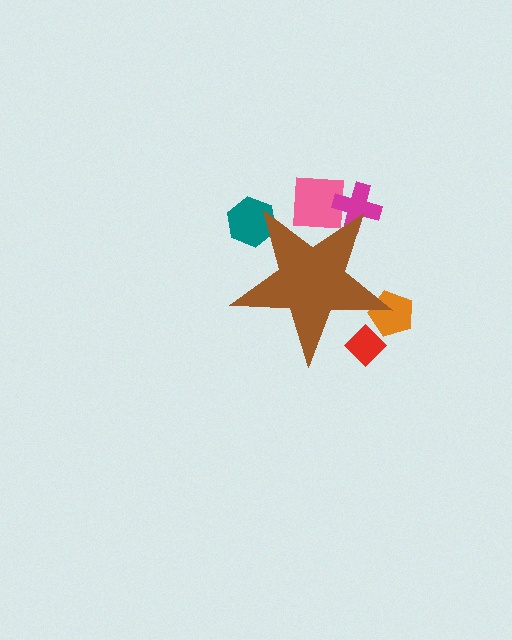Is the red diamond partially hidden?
Yes, the red diamond is partially hidden behind the brown star.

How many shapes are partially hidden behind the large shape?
5 shapes are partially hidden.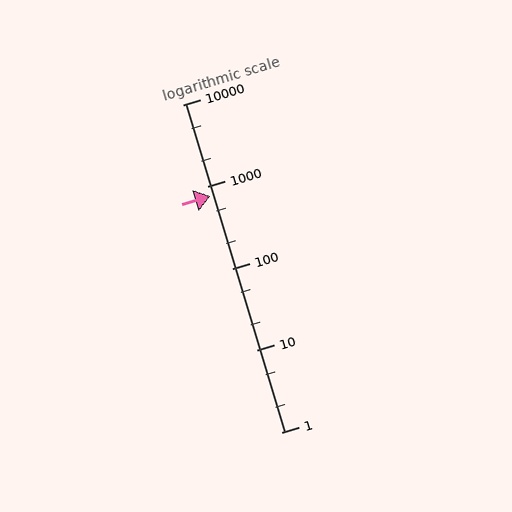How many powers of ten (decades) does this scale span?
The scale spans 4 decades, from 1 to 10000.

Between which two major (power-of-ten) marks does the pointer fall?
The pointer is between 100 and 1000.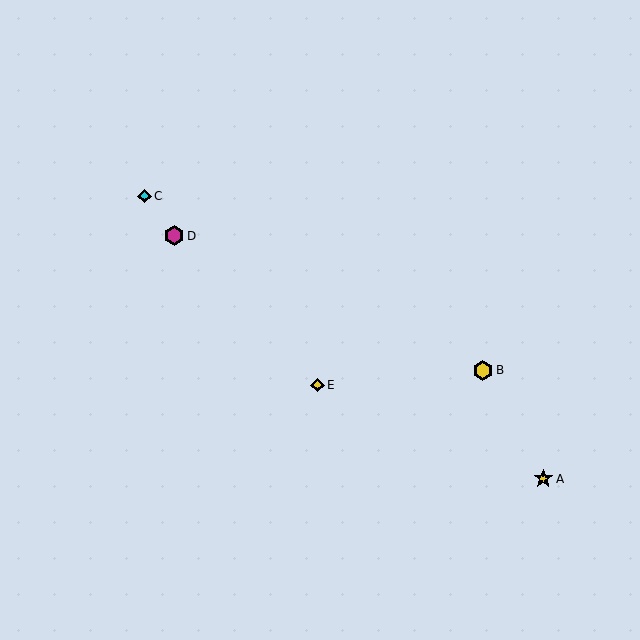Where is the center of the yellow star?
The center of the yellow star is at (543, 479).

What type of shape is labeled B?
Shape B is a yellow hexagon.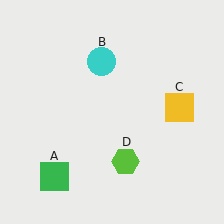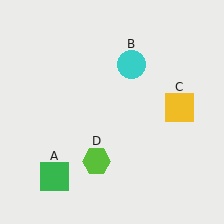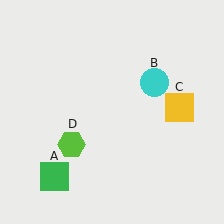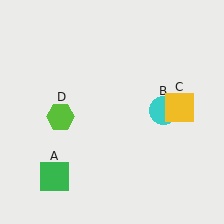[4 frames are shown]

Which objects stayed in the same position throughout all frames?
Green square (object A) and yellow square (object C) remained stationary.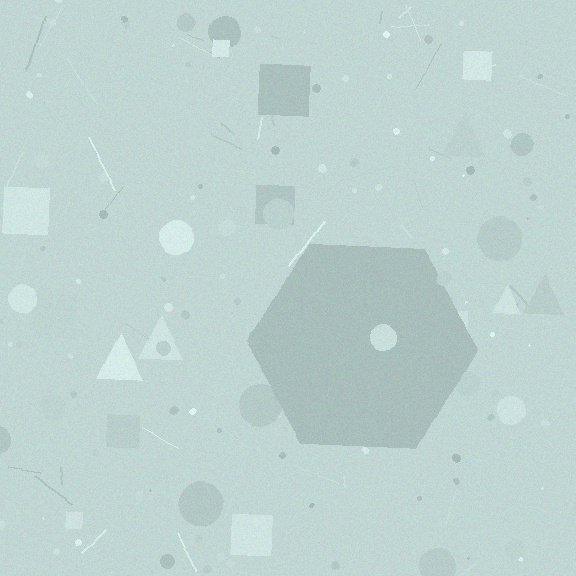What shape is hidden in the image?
A hexagon is hidden in the image.